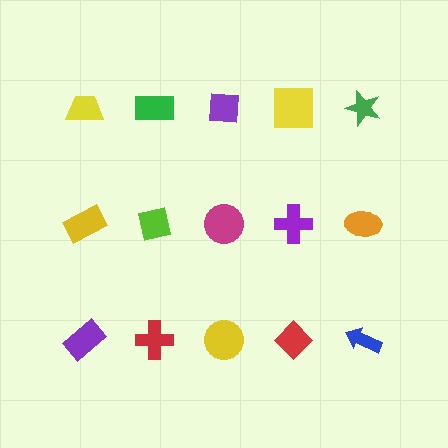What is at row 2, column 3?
A magenta circle.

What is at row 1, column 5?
A green star.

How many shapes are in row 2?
5 shapes.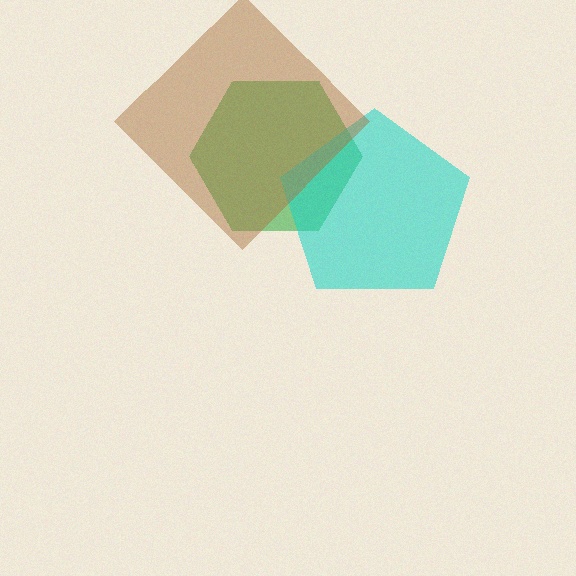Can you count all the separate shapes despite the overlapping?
Yes, there are 3 separate shapes.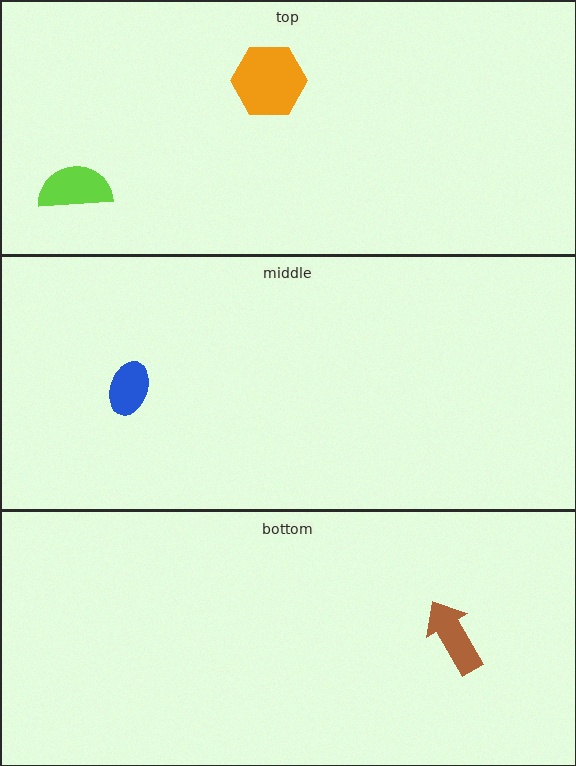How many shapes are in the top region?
2.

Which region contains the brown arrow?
The bottom region.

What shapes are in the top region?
The orange hexagon, the lime semicircle.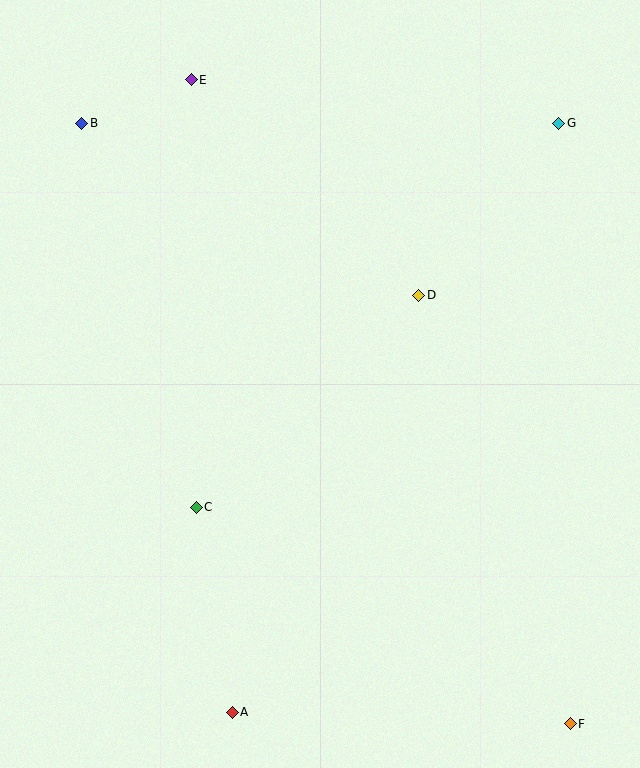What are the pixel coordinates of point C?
Point C is at (196, 507).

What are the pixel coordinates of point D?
Point D is at (419, 295).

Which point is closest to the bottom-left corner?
Point A is closest to the bottom-left corner.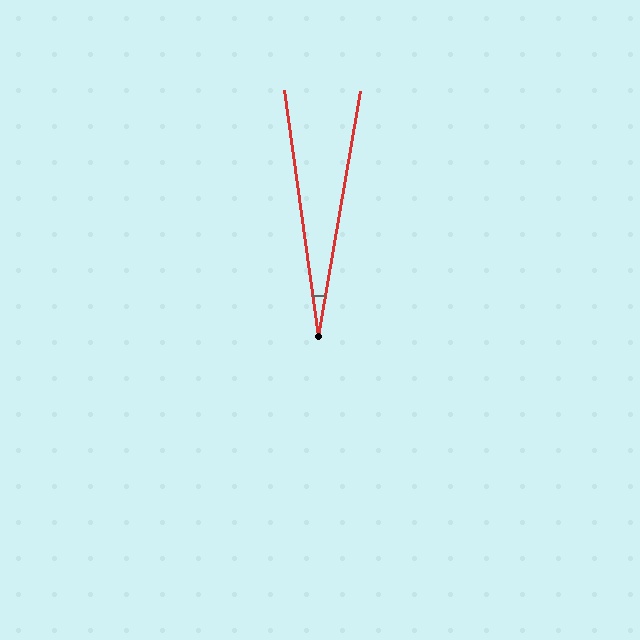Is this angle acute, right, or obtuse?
It is acute.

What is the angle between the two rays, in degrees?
Approximately 18 degrees.